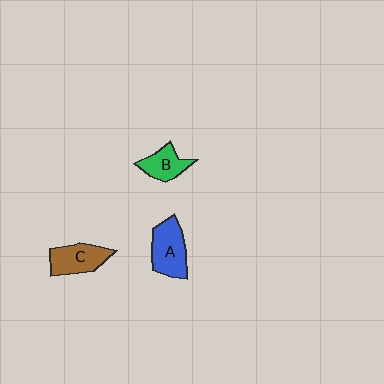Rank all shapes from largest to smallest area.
From largest to smallest: A (blue), C (brown), B (green).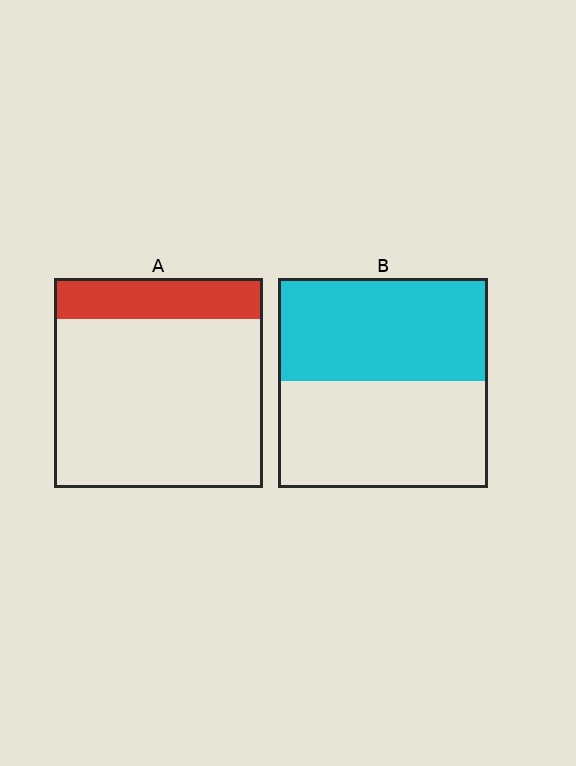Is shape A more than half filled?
No.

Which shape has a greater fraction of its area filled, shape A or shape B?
Shape B.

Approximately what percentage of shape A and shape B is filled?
A is approximately 20% and B is approximately 50%.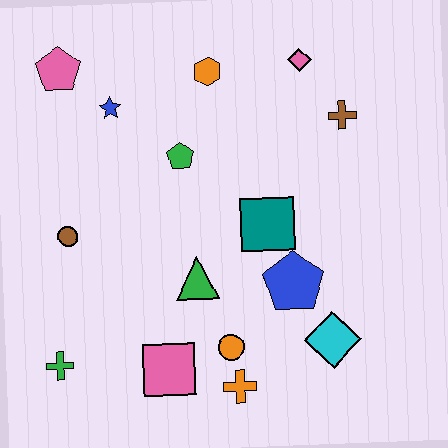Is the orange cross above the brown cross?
No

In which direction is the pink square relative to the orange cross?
The pink square is to the left of the orange cross.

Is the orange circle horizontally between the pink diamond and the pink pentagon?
Yes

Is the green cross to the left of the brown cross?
Yes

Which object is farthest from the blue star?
The cyan diamond is farthest from the blue star.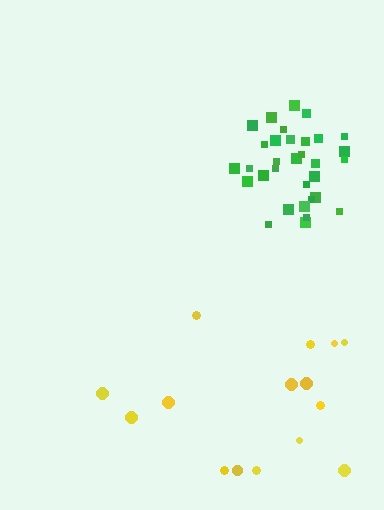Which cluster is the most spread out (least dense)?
Yellow.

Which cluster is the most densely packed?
Green.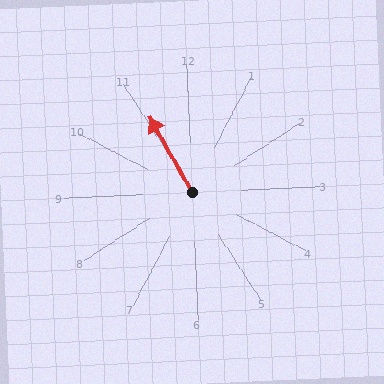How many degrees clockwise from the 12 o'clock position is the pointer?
Approximately 333 degrees.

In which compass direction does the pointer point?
Northwest.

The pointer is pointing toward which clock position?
Roughly 11 o'clock.